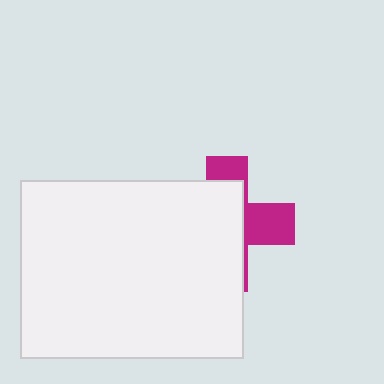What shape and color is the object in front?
The object in front is a white rectangle.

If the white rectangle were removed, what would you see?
You would see the complete magenta cross.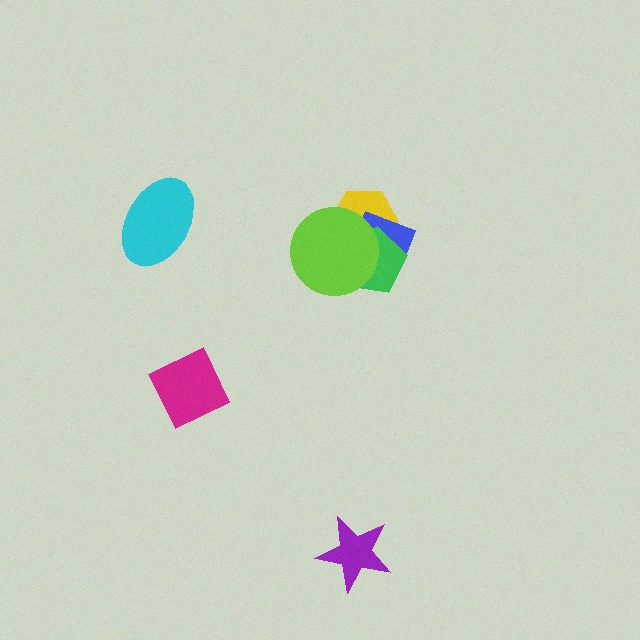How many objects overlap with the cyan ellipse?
0 objects overlap with the cyan ellipse.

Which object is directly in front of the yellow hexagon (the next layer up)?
The blue rectangle is directly in front of the yellow hexagon.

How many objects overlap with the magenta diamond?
0 objects overlap with the magenta diamond.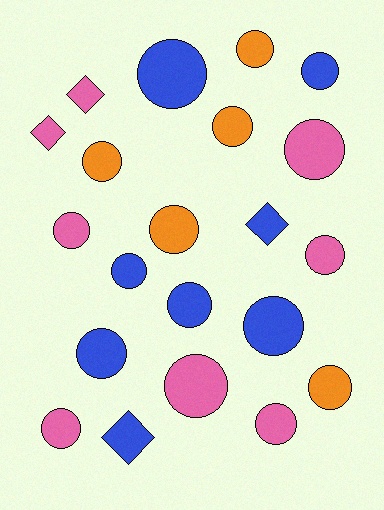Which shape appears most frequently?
Circle, with 17 objects.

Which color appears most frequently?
Blue, with 8 objects.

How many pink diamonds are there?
There are 2 pink diamonds.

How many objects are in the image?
There are 21 objects.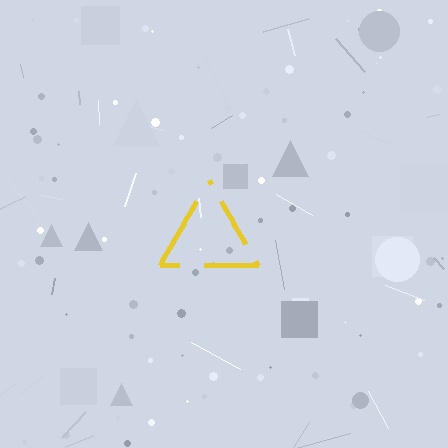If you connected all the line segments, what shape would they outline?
They would outline a triangle.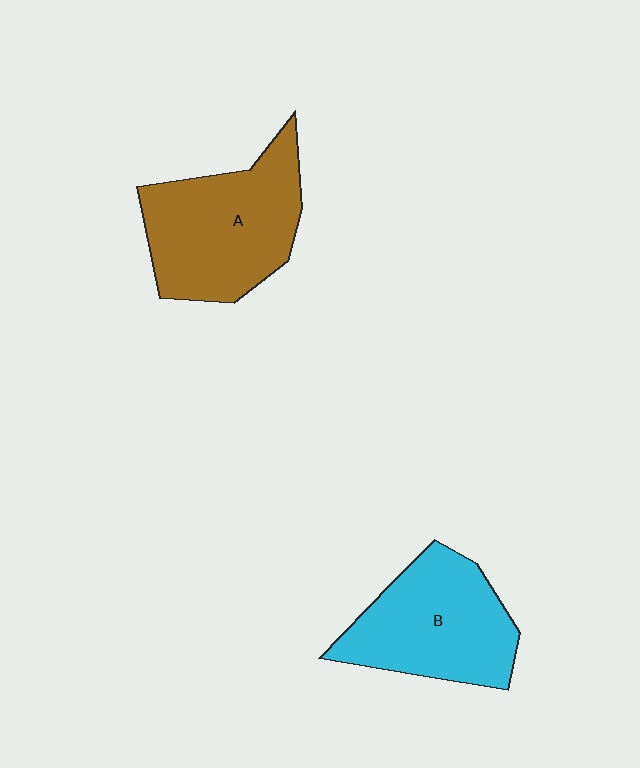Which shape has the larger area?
Shape A (brown).